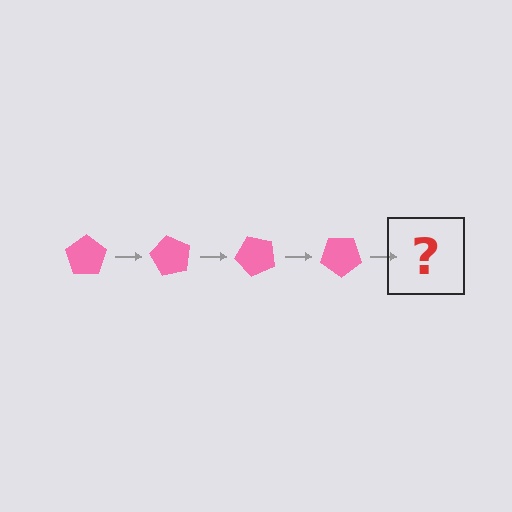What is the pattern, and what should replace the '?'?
The pattern is that the pentagon rotates 60 degrees each step. The '?' should be a pink pentagon rotated 240 degrees.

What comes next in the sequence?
The next element should be a pink pentagon rotated 240 degrees.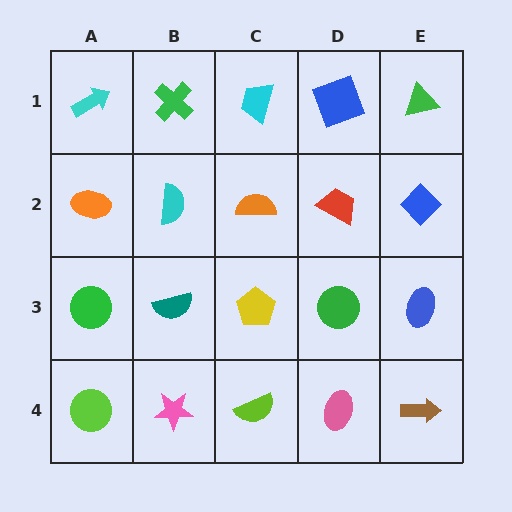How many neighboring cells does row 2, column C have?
4.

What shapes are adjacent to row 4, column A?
A green circle (row 3, column A), a pink star (row 4, column B).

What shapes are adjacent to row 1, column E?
A blue diamond (row 2, column E), a blue square (row 1, column D).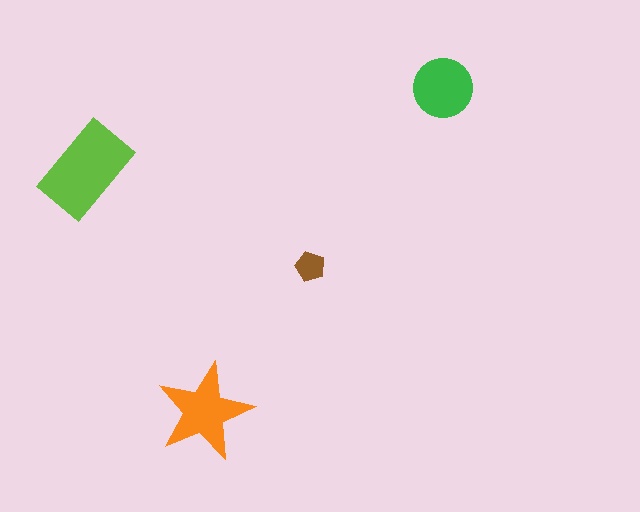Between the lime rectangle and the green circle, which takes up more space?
The lime rectangle.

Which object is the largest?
The lime rectangle.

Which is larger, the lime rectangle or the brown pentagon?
The lime rectangle.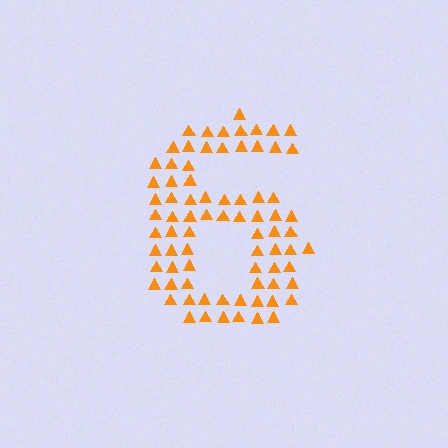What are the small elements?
The small elements are triangles.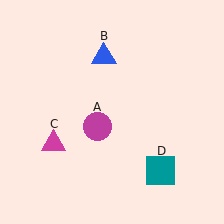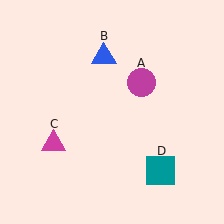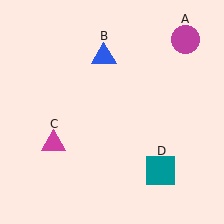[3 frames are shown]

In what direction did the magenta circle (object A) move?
The magenta circle (object A) moved up and to the right.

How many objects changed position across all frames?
1 object changed position: magenta circle (object A).